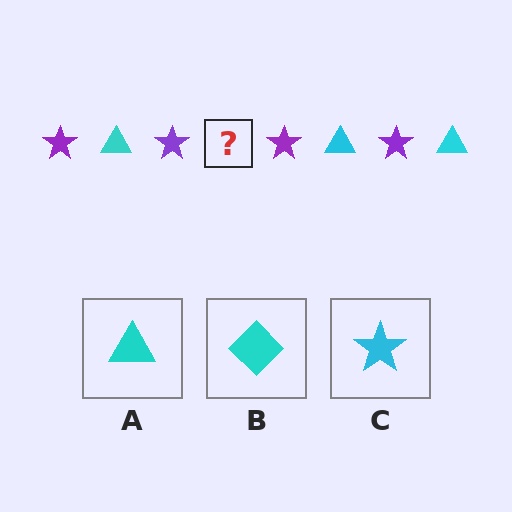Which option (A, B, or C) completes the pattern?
A.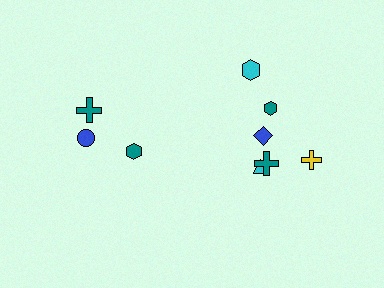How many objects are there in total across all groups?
There are 9 objects.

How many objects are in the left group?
There are 3 objects.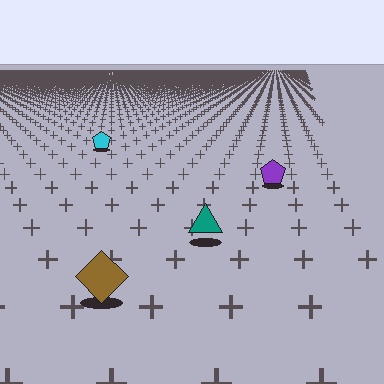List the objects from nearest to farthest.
From nearest to farthest: the brown diamond, the teal triangle, the purple pentagon, the cyan pentagon.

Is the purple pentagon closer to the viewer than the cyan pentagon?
Yes. The purple pentagon is closer — you can tell from the texture gradient: the ground texture is coarser near it.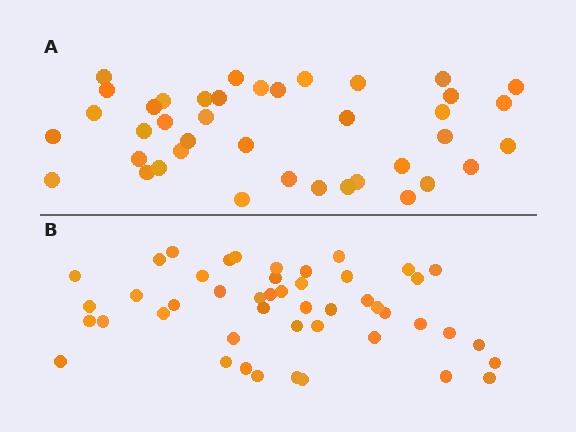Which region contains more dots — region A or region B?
Region B (the bottom region) has more dots.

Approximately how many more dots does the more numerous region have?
Region B has roughly 8 or so more dots than region A.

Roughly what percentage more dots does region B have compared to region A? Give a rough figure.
About 20% more.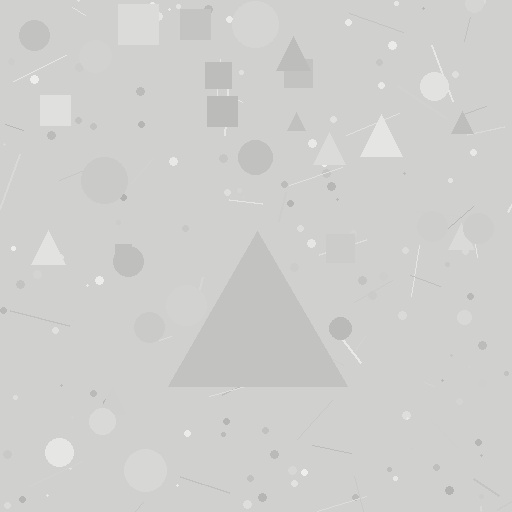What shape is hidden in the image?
A triangle is hidden in the image.